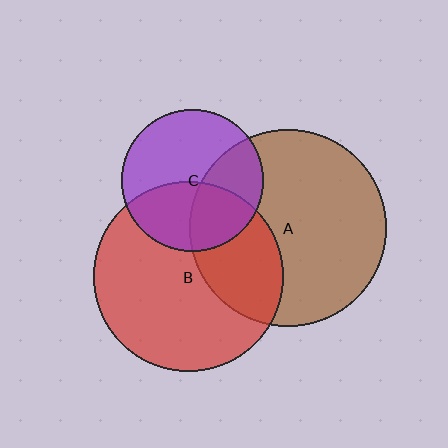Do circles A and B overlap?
Yes.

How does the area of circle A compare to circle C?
Approximately 1.9 times.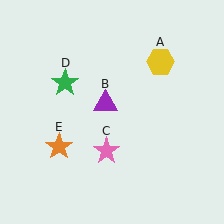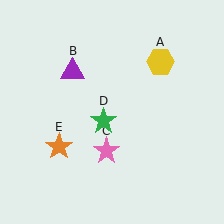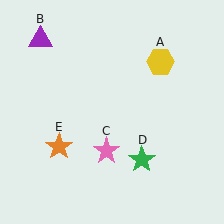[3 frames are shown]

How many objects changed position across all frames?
2 objects changed position: purple triangle (object B), green star (object D).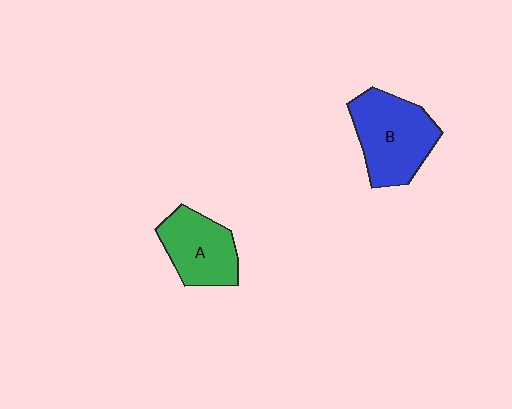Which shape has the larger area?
Shape B (blue).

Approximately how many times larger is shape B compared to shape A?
Approximately 1.3 times.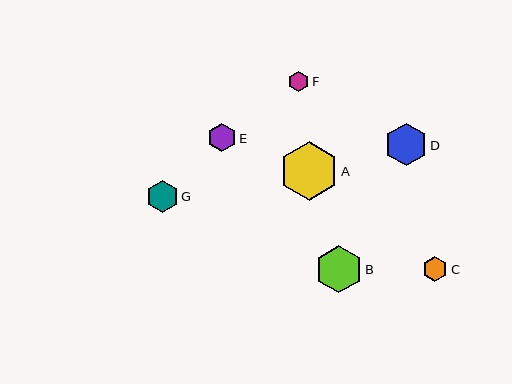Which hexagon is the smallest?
Hexagon F is the smallest with a size of approximately 21 pixels.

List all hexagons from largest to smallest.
From largest to smallest: A, B, D, G, E, C, F.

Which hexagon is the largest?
Hexagon A is the largest with a size of approximately 59 pixels.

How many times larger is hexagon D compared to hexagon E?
Hexagon D is approximately 1.5 times the size of hexagon E.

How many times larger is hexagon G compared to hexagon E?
Hexagon G is approximately 1.1 times the size of hexagon E.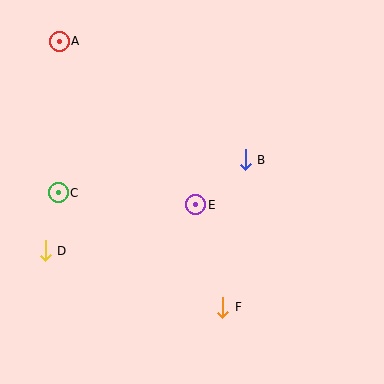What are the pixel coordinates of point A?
Point A is at (59, 41).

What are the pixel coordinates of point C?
Point C is at (58, 193).